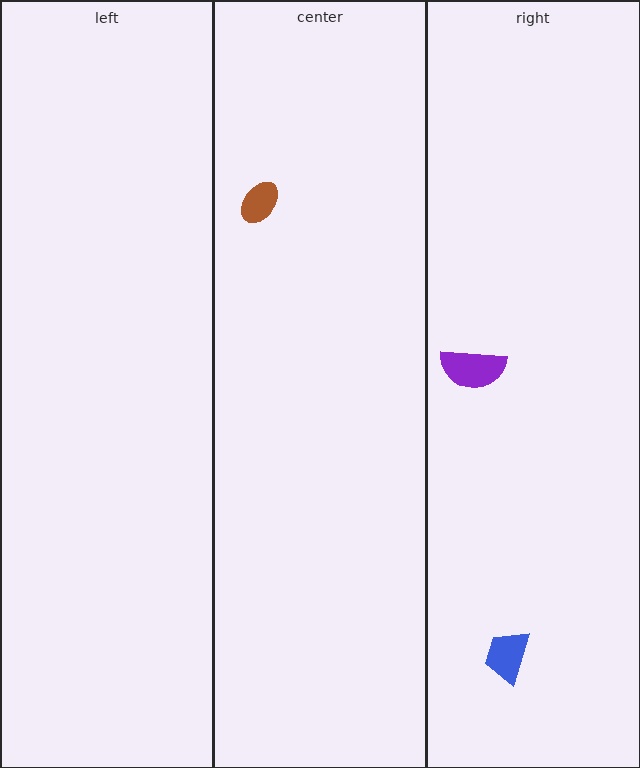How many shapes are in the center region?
1.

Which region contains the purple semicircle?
The right region.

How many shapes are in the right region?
2.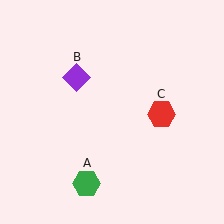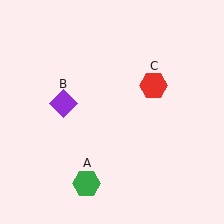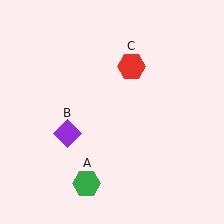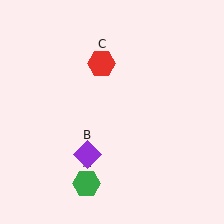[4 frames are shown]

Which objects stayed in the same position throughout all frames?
Green hexagon (object A) remained stationary.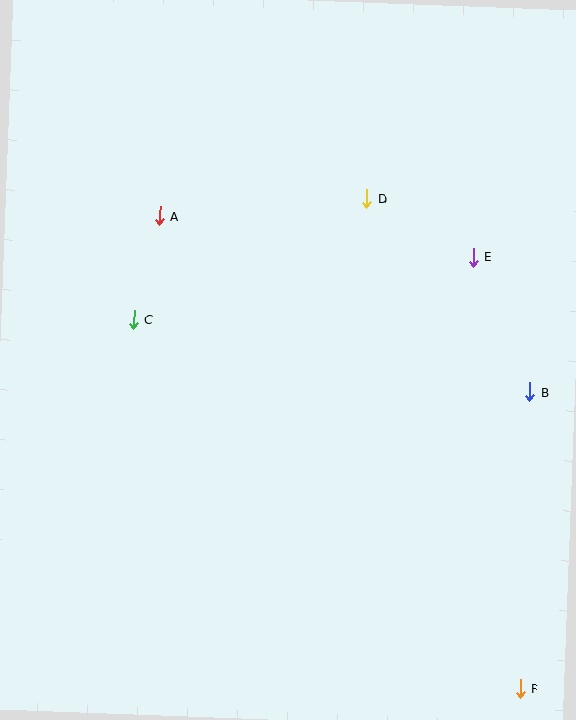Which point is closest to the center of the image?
Point C at (134, 319) is closest to the center.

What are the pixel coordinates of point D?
Point D is at (367, 198).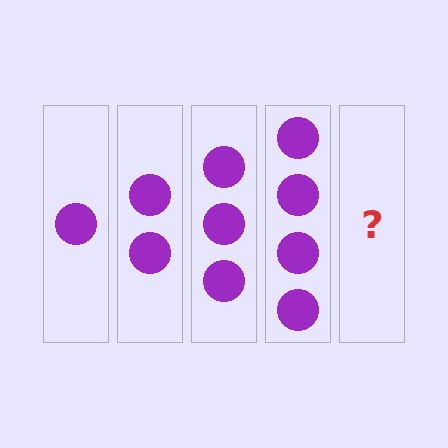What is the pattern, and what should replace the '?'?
The pattern is that each step adds one more circle. The '?' should be 5 circles.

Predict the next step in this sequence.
The next step is 5 circles.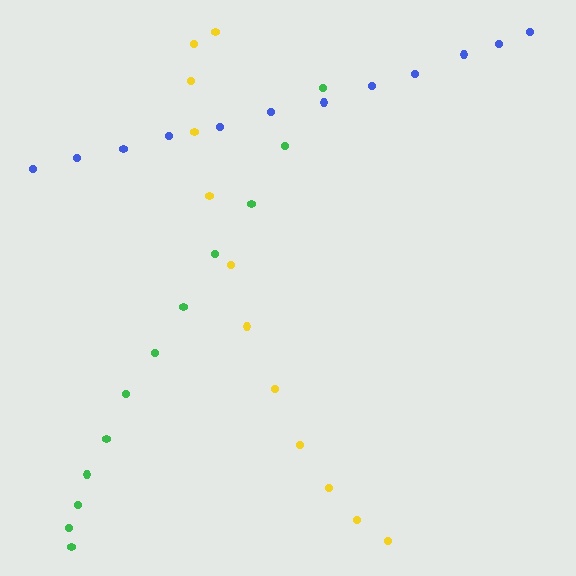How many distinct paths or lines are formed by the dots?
There are 3 distinct paths.